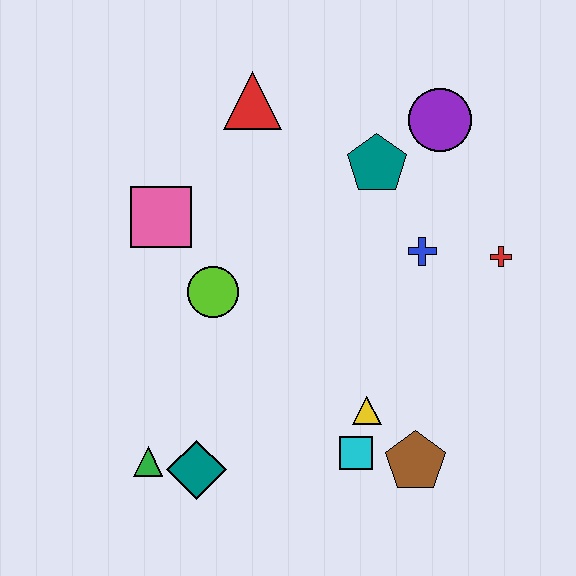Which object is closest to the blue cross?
The red cross is closest to the blue cross.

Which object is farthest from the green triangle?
The purple circle is farthest from the green triangle.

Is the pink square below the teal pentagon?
Yes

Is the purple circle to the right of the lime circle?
Yes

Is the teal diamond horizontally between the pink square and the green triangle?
No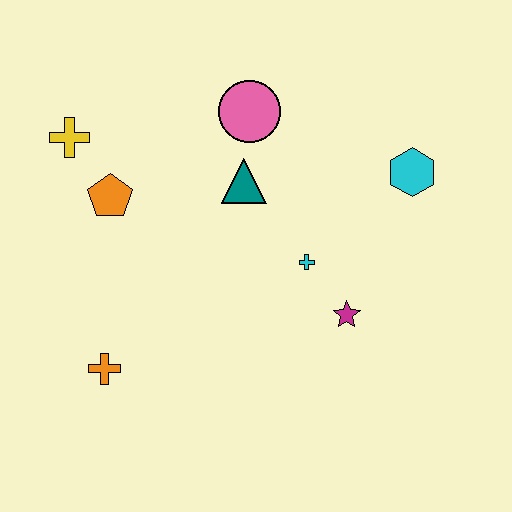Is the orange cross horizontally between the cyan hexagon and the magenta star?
No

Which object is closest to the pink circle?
The teal triangle is closest to the pink circle.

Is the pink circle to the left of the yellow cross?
No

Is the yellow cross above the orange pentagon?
Yes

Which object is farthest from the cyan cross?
The yellow cross is farthest from the cyan cross.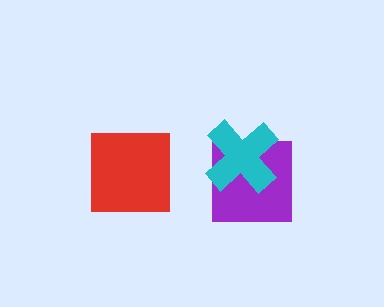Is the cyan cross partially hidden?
No, no other shape covers it.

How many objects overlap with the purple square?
1 object overlaps with the purple square.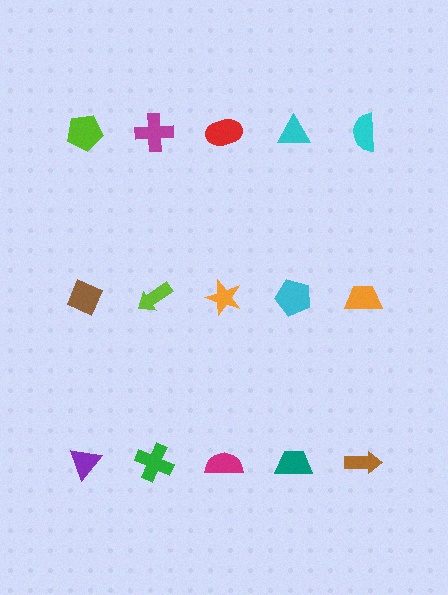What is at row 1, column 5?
A cyan semicircle.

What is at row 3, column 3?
A magenta semicircle.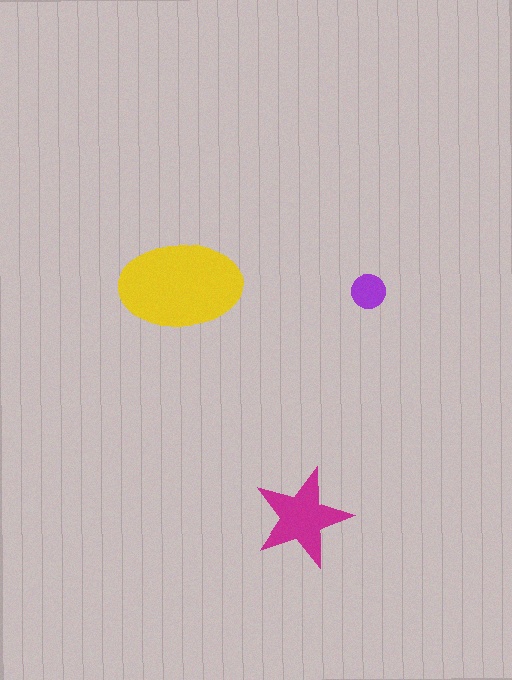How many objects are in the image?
There are 3 objects in the image.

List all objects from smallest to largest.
The purple circle, the magenta star, the yellow ellipse.